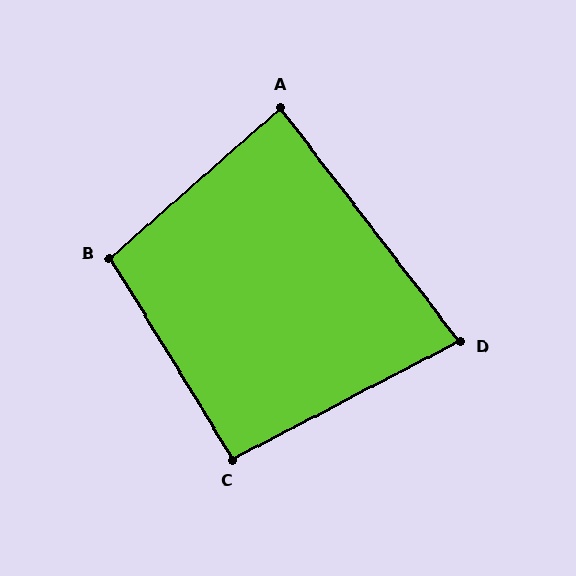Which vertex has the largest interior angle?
B, at approximately 100 degrees.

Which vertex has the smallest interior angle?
D, at approximately 80 degrees.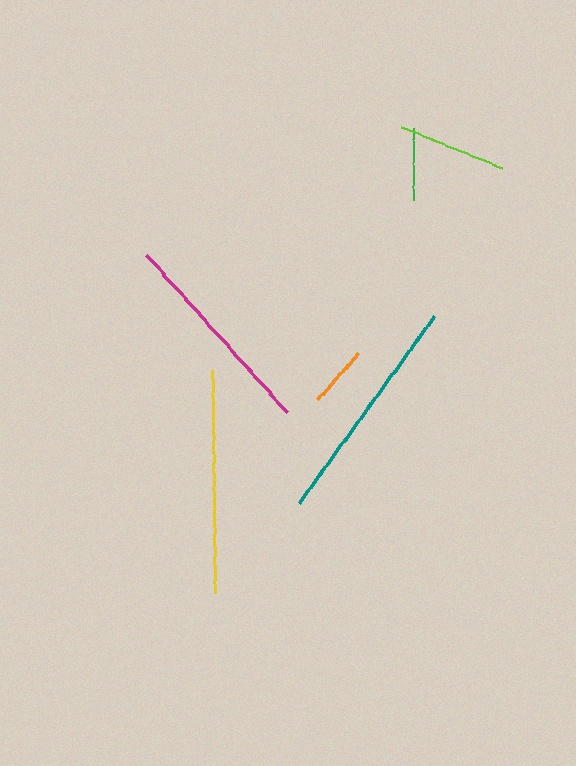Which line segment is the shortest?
The orange line is the shortest at approximately 62 pixels.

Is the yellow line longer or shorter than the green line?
The yellow line is longer than the green line.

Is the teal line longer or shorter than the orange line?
The teal line is longer than the orange line.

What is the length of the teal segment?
The teal segment is approximately 230 pixels long.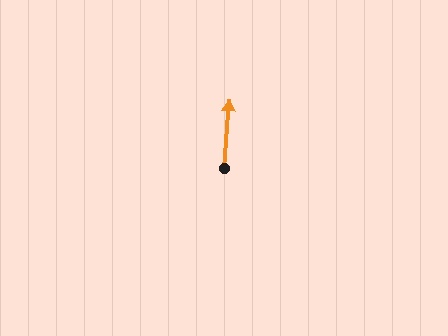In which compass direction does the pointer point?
North.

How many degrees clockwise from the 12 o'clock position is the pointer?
Approximately 4 degrees.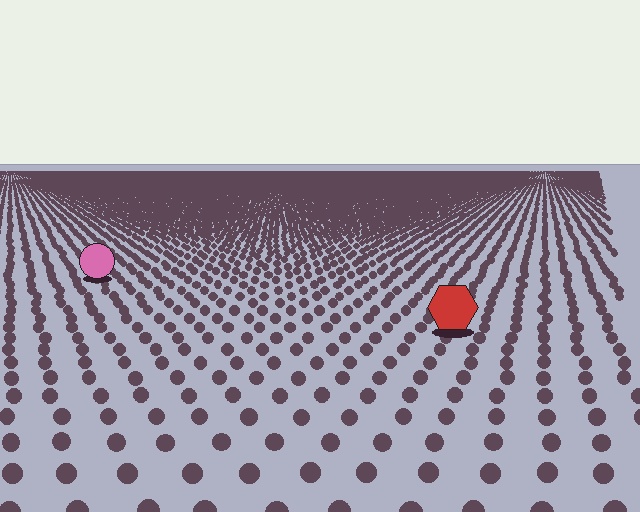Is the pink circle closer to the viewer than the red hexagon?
No. The red hexagon is closer — you can tell from the texture gradient: the ground texture is coarser near it.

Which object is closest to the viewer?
The red hexagon is closest. The texture marks near it are larger and more spread out.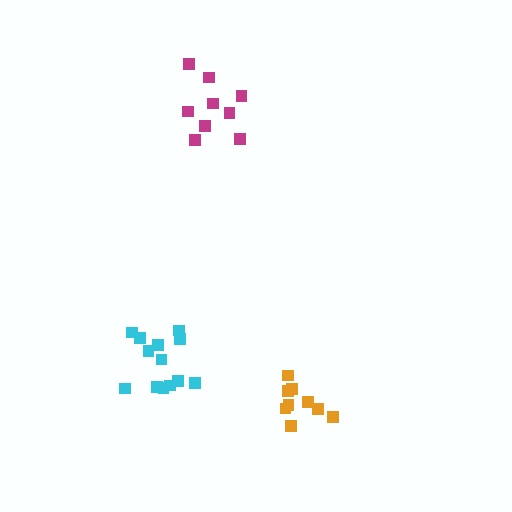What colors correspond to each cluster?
The clusters are colored: cyan, magenta, orange.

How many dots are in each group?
Group 1: 13 dots, Group 2: 9 dots, Group 3: 9 dots (31 total).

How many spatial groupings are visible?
There are 3 spatial groupings.